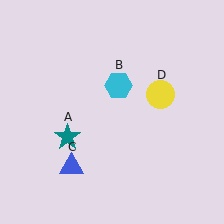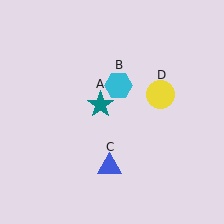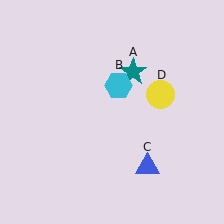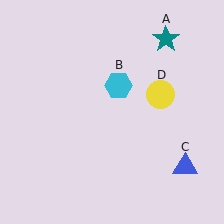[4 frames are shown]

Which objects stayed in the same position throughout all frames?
Cyan hexagon (object B) and yellow circle (object D) remained stationary.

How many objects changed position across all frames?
2 objects changed position: teal star (object A), blue triangle (object C).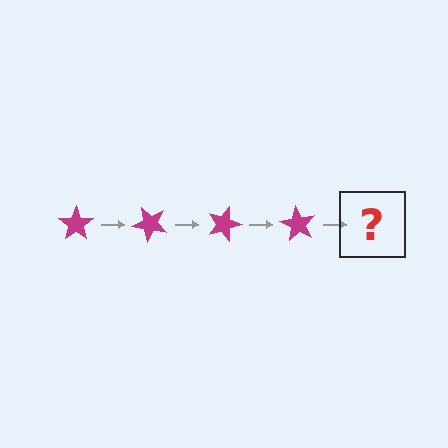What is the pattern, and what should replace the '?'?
The pattern is that the star rotates 45 degrees each step. The '?' should be a magenta star rotated 180 degrees.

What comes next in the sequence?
The next element should be a magenta star rotated 180 degrees.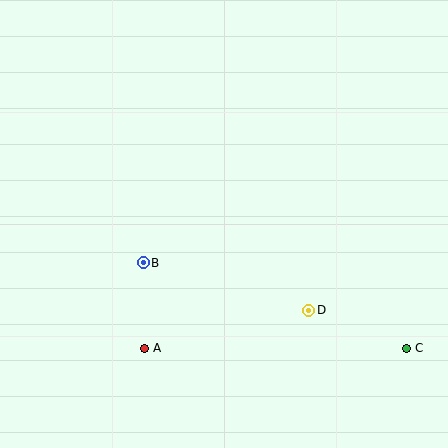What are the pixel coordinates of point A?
Point A is at (145, 348).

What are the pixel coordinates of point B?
Point B is at (143, 263).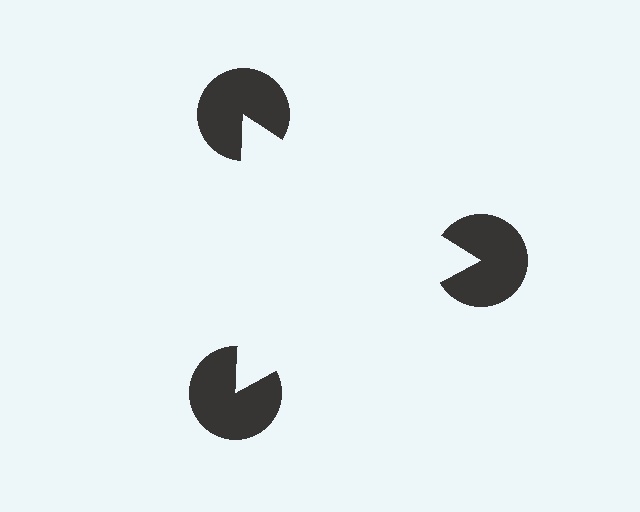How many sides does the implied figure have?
3 sides.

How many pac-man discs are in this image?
There are 3 — one at each vertex of the illusory triangle.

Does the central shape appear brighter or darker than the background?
It typically appears slightly brighter than the background, even though no actual brightness change is drawn.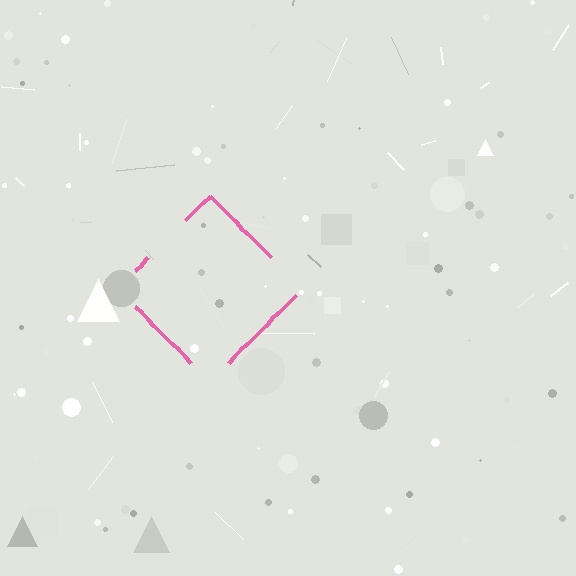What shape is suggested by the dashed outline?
The dashed outline suggests a diamond.